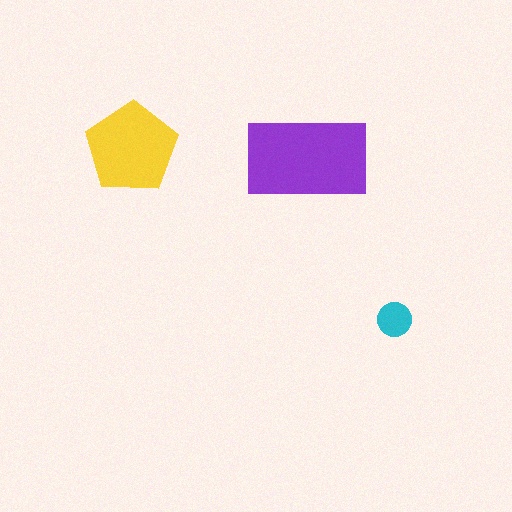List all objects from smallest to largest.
The cyan circle, the yellow pentagon, the purple rectangle.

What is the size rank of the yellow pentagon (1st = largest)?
2nd.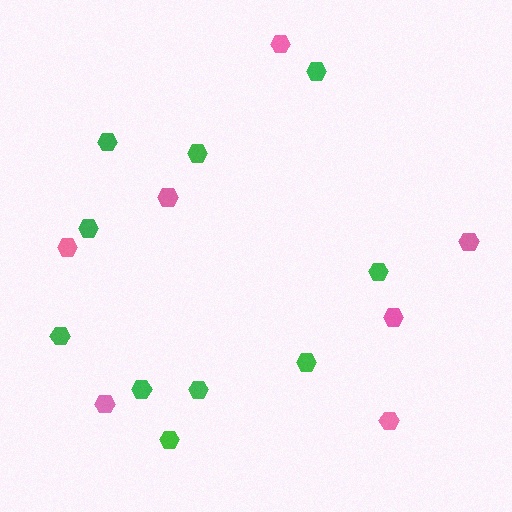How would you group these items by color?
There are 2 groups: one group of pink hexagons (7) and one group of green hexagons (10).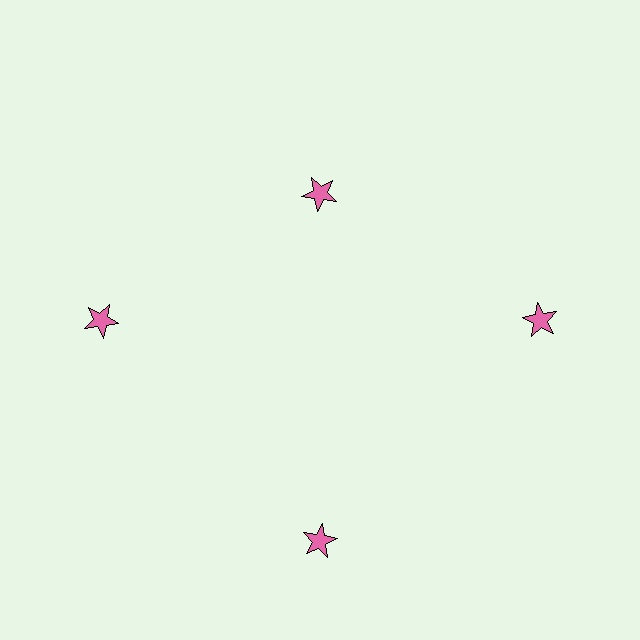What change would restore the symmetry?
The symmetry would be restored by moving it outward, back onto the ring so that all 4 stars sit at equal angles and equal distance from the center.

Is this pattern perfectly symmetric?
No. The 4 pink stars are arranged in a ring, but one element near the 12 o'clock position is pulled inward toward the center, breaking the 4-fold rotational symmetry.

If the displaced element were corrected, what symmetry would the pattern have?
It would have 4-fold rotational symmetry — the pattern would map onto itself every 90 degrees.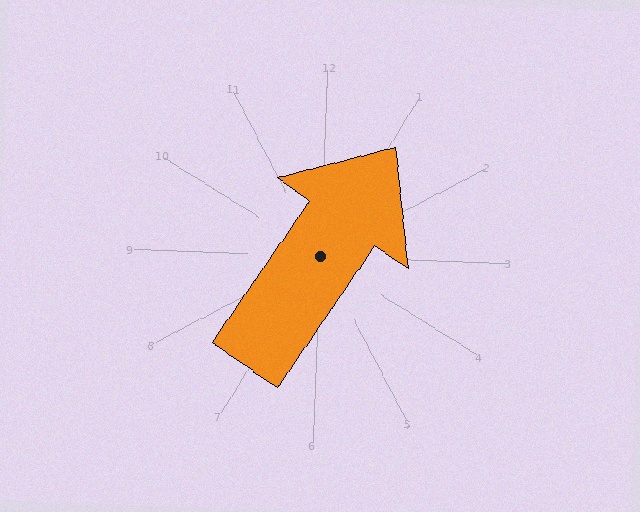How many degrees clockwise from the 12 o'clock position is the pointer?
Approximately 32 degrees.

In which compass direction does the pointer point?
Northeast.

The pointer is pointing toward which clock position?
Roughly 1 o'clock.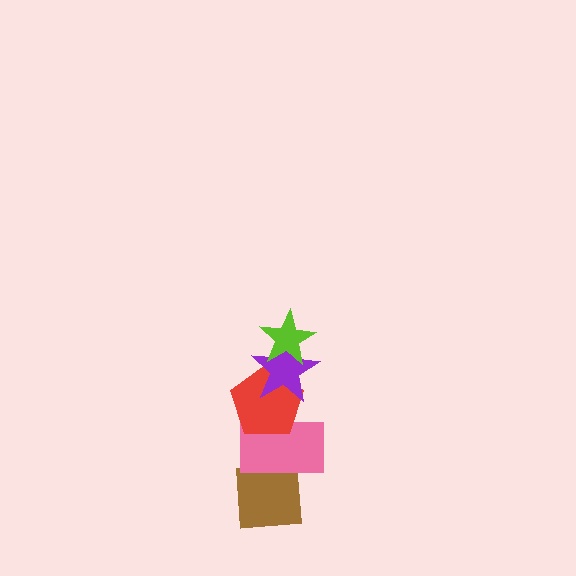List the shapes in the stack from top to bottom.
From top to bottom: the lime star, the purple star, the red pentagon, the pink rectangle, the brown square.